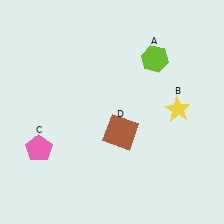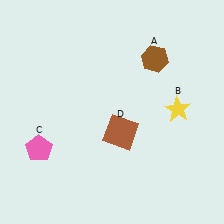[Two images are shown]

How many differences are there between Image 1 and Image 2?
There is 1 difference between the two images.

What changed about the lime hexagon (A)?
In Image 1, A is lime. In Image 2, it changed to brown.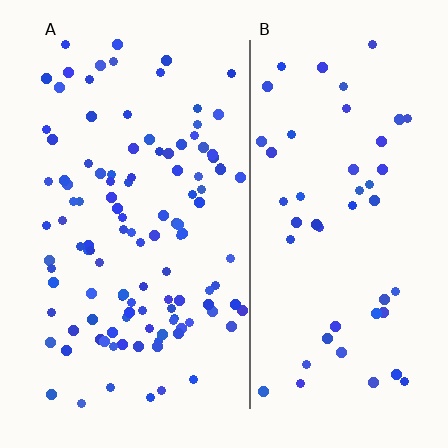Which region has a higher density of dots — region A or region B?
A (the left).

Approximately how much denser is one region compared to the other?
Approximately 2.3× — region A over region B.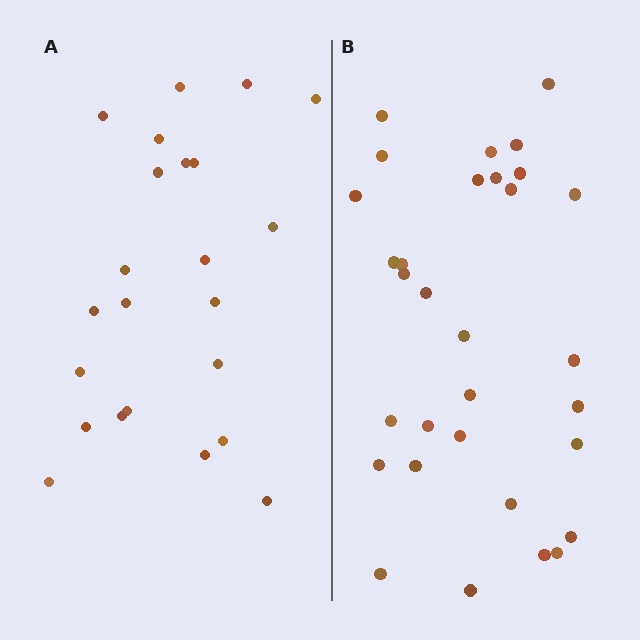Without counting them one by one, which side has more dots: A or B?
Region B (the right region) has more dots.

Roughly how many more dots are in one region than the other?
Region B has roughly 8 or so more dots than region A.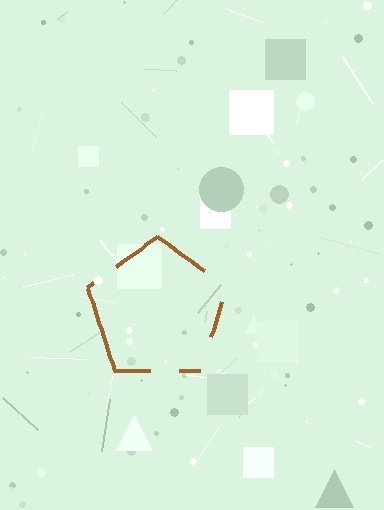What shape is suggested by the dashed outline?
The dashed outline suggests a pentagon.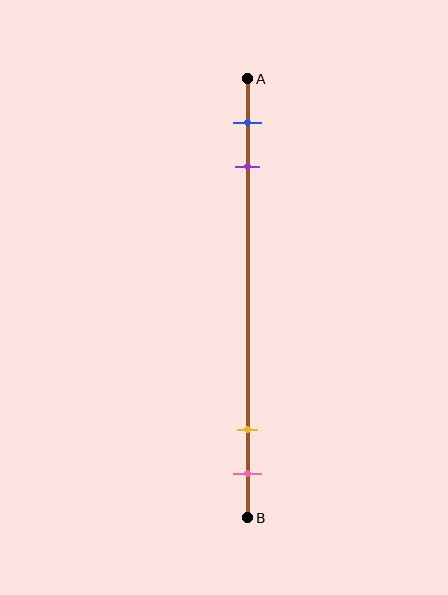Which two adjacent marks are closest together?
The yellow and pink marks are the closest adjacent pair.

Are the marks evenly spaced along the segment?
No, the marks are not evenly spaced.